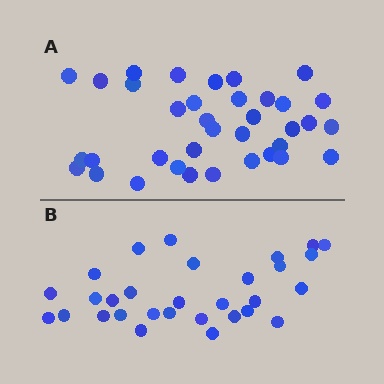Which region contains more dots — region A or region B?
Region A (the top region) has more dots.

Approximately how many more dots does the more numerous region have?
Region A has about 6 more dots than region B.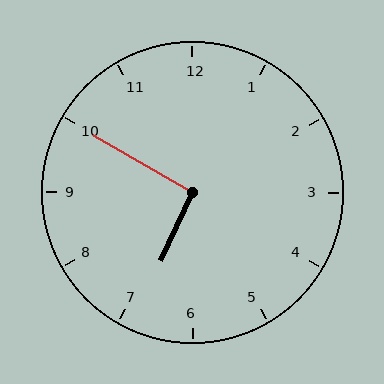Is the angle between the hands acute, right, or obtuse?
It is right.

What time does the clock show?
6:50.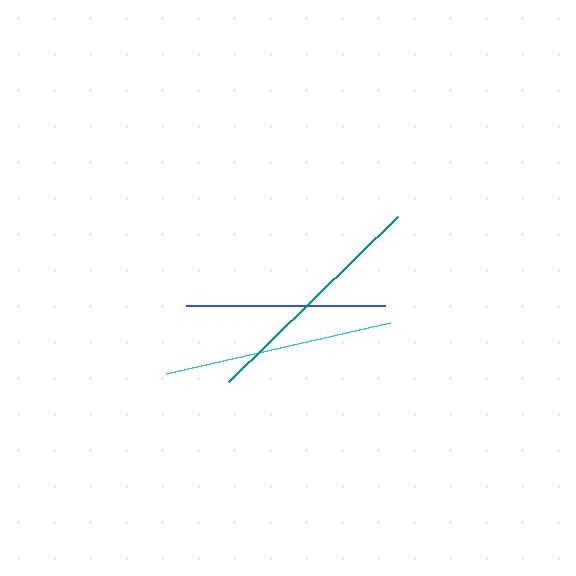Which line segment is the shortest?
The blue line is the shortest at approximately 199 pixels.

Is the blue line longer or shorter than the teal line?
The teal line is longer than the blue line.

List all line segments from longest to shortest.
From longest to shortest: teal, cyan, blue.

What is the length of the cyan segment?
The cyan segment is approximately 230 pixels long.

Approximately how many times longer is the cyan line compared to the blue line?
The cyan line is approximately 1.2 times the length of the blue line.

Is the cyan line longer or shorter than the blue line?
The cyan line is longer than the blue line.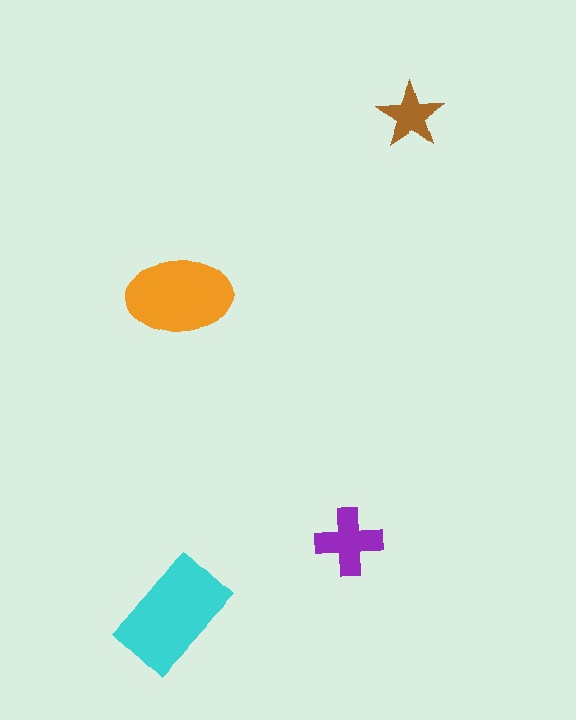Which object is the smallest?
The brown star.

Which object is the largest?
The cyan rectangle.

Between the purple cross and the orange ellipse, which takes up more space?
The orange ellipse.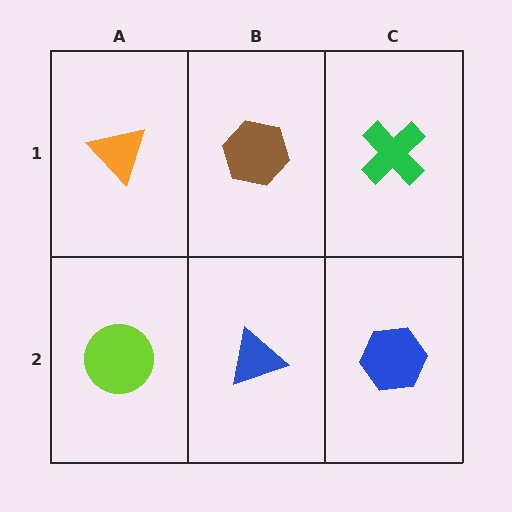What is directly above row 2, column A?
An orange triangle.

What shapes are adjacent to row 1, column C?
A blue hexagon (row 2, column C), a brown hexagon (row 1, column B).